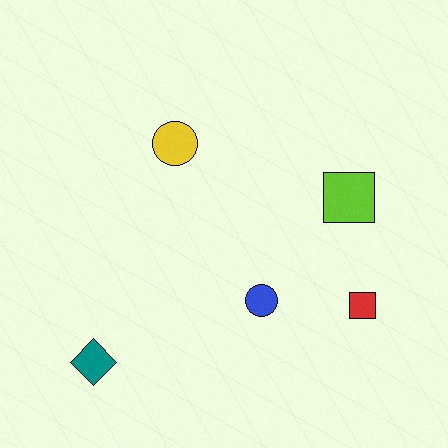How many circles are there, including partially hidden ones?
There are 2 circles.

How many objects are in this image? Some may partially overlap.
There are 5 objects.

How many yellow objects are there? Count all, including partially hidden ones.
There is 1 yellow object.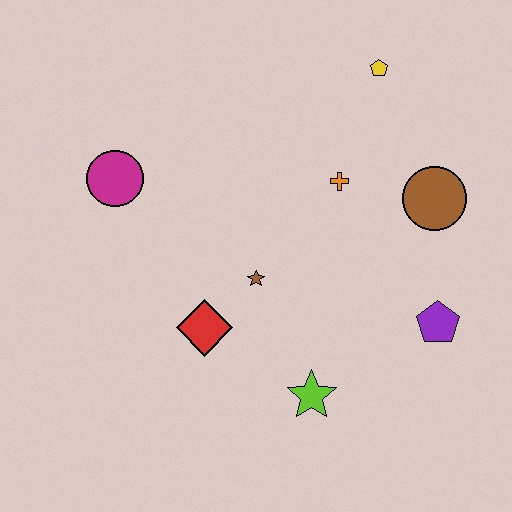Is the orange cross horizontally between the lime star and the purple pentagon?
Yes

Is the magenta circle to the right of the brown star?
No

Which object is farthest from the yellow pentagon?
The lime star is farthest from the yellow pentagon.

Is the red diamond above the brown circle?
No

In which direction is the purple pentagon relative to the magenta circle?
The purple pentagon is to the right of the magenta circle.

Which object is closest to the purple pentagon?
The brown circle is closest to the purple pentagon.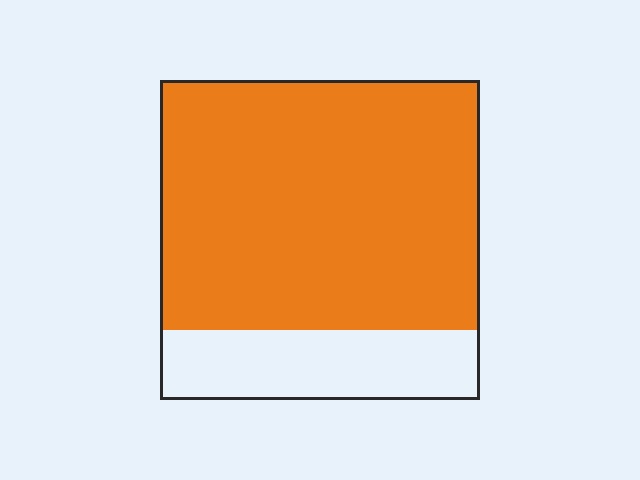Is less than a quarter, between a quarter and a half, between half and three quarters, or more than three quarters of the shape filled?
More than three quarters.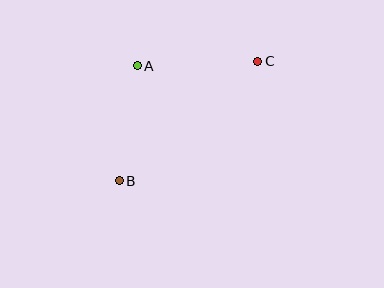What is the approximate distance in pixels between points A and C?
The distance between A and C is approximately 121 pixels.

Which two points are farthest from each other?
Points B and C are farthest from each other.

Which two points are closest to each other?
Points A and B are closest to each other.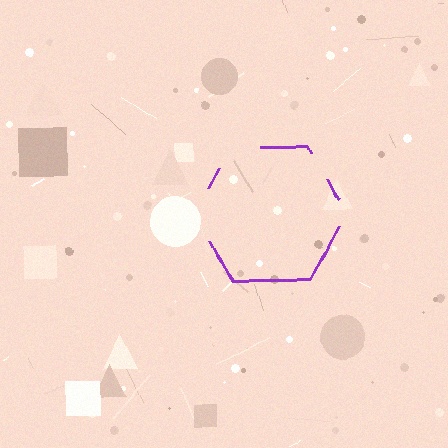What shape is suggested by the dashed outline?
The dashed outline suggests a hexagon.